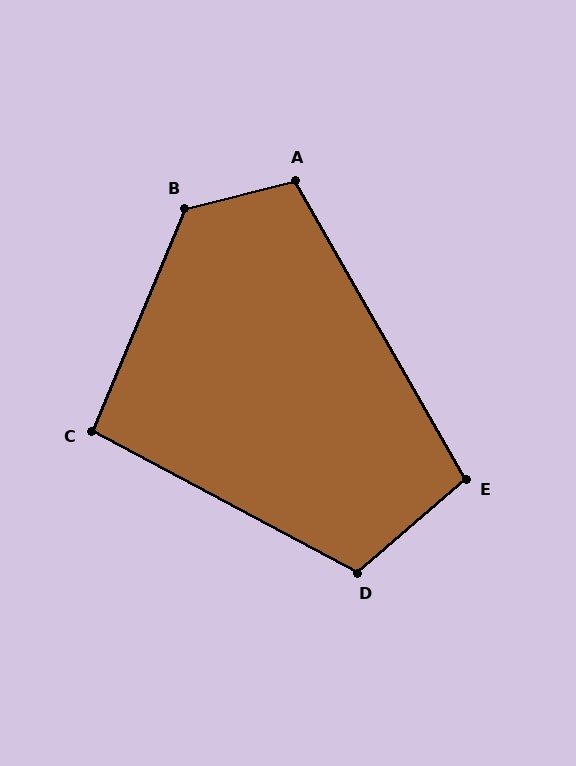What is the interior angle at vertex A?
Approximately 105 degrees (obtuse).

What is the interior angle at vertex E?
Approximately 101 degrees (obtuse).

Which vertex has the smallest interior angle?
C, at approximately 95 degrees.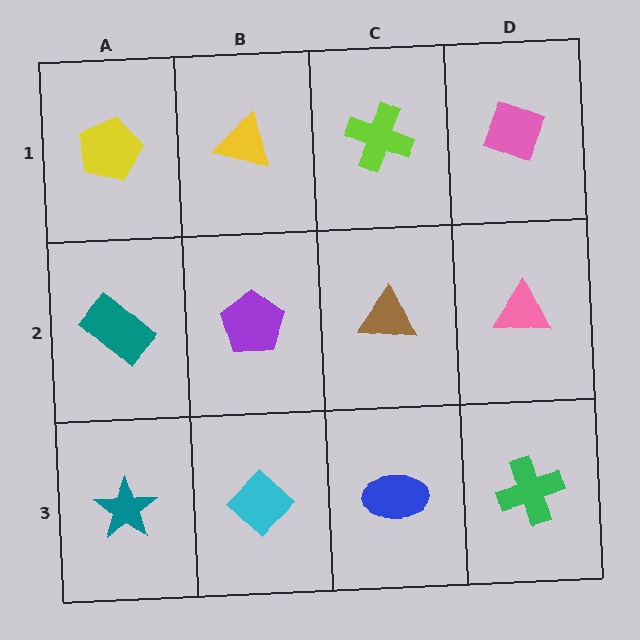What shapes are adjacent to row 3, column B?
A purple pentagon (row 2, column B), a teal star (row 3, column A), a blue ellipse (row 3, column C).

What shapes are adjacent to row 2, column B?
A yellow triangle (row 1, column B), a cyan diamond (row 3, column B), a teal rectangle (row 2, column A), a brown triangle (row 2, column C).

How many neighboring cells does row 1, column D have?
2.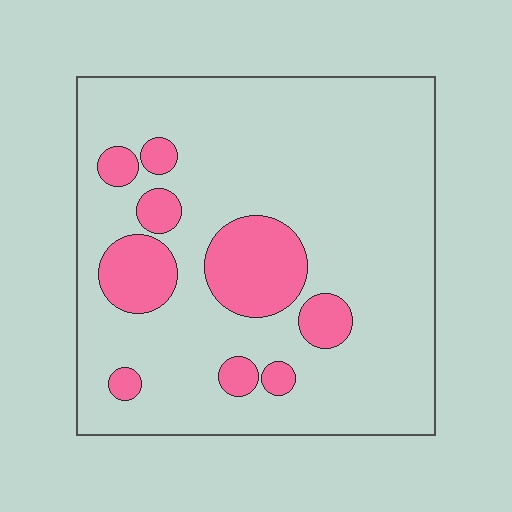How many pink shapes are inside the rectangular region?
9.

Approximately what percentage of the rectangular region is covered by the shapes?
Approximately 20%.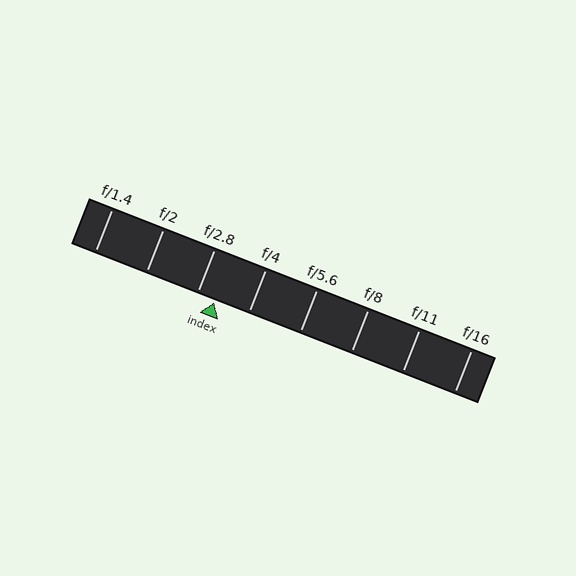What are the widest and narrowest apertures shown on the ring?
The widest aperture shown is f/1.4 and the narrowest is f/16.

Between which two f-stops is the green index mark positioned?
The index mark is between f/2.8 and f/4.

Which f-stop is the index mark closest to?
The index mark is closest to f/2.8.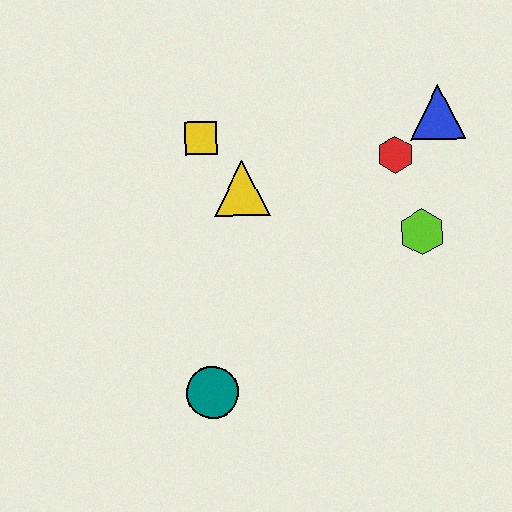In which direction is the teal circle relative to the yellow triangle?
The teal circle is below the yellow triangle.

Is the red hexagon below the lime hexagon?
No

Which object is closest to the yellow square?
The yellow triangle is closest to the yellow square.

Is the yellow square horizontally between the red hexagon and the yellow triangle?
No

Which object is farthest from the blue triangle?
The teal circle is farthest from the blue triangle.